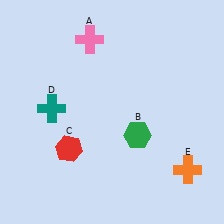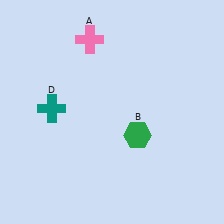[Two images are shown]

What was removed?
The red hexagon (C), the orange cross (E) were removed in Image 2.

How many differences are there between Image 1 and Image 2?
There are 2 differences between the two images.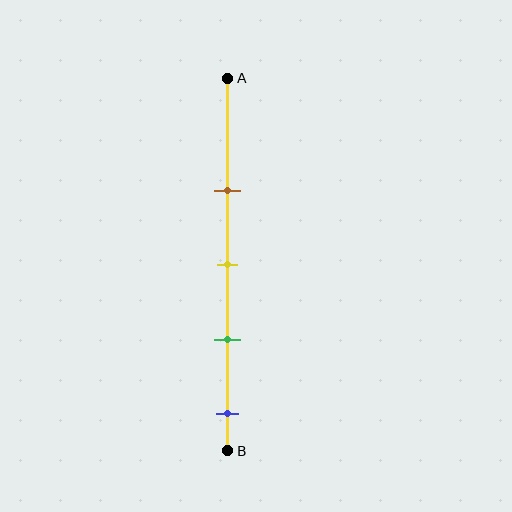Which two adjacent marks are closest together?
The yellow and green marks are the closest adjacent pair.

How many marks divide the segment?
There are 4 marks dividing the segment.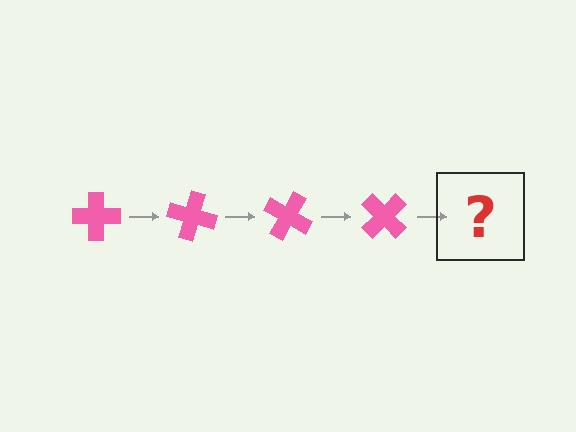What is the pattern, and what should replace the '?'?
The pattern is that the cross rotates 15 degrees each step. The '?' should be a pink cross rotated 60 degrees.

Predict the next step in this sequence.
The next step is a pink cross rotated 60 degrees.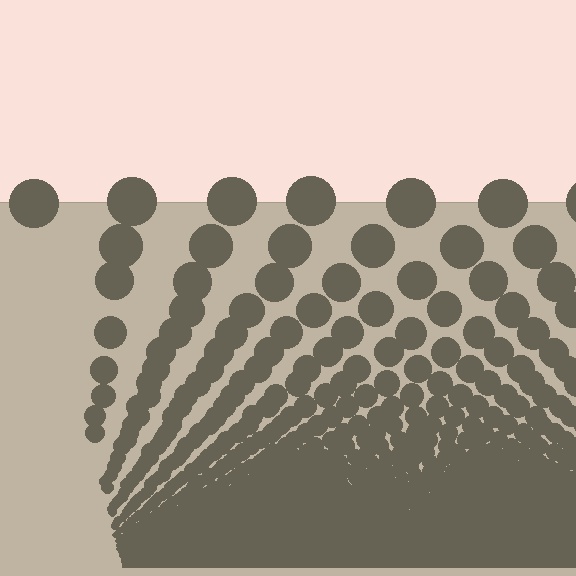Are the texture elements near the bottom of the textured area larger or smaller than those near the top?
Smaller. The gradient is inverted — elements near the bottom are smaller and denser.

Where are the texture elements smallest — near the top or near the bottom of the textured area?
Near the bottom.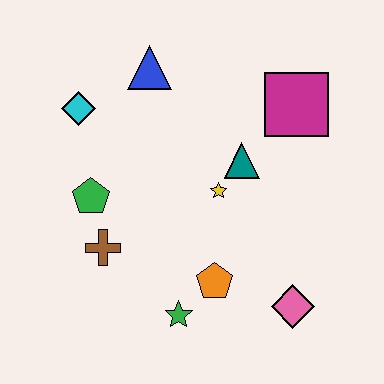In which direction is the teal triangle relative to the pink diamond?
The teal triangle is above the pink diamond.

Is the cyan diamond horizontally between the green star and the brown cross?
No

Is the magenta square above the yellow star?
Yes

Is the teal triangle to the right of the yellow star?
Yes